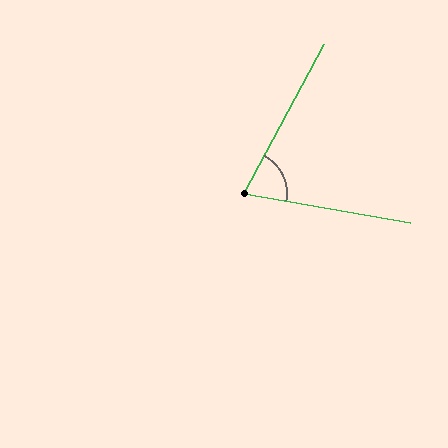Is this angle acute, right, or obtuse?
It is acute.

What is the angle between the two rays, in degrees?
Approximately 72 degrees.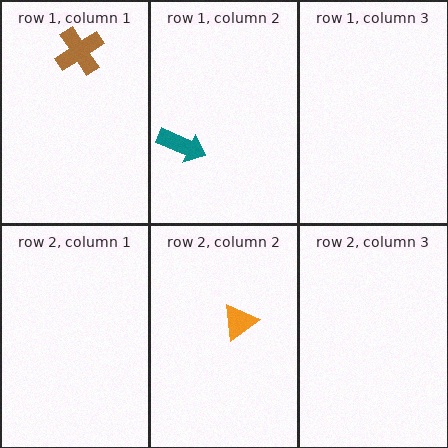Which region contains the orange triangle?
The row 2, column 2 region.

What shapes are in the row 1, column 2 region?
The teal arrow.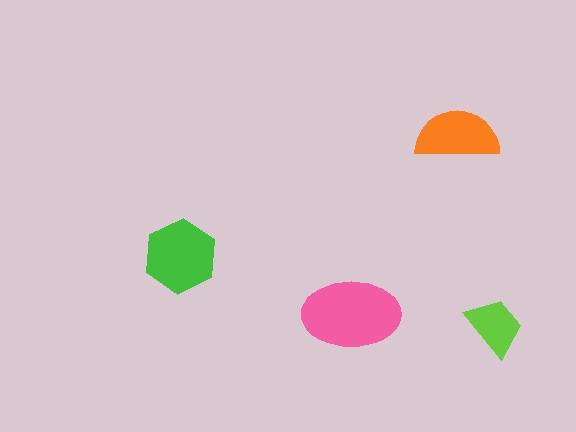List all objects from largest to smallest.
The pink ellipse, the green hexagon, the orange semicircle, the lime trapezoid.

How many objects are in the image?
There are 4 objects in the image.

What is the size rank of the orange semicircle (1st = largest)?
3rd.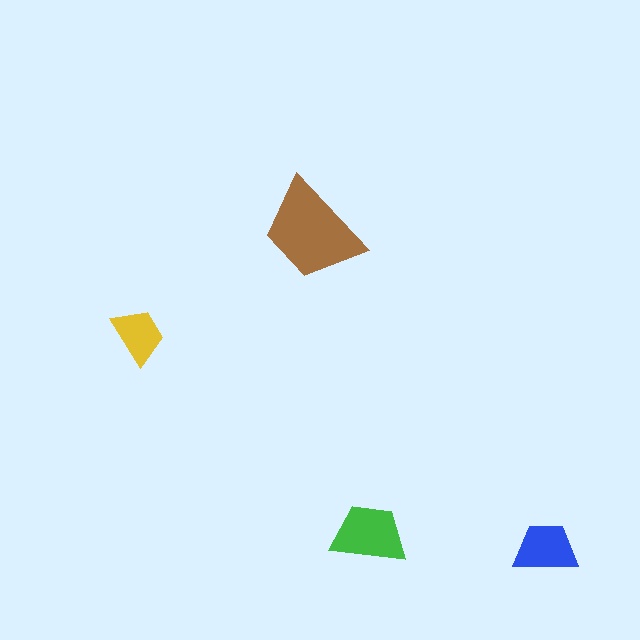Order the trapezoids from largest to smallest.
the brown one, the green one, the blue one, the yellow one.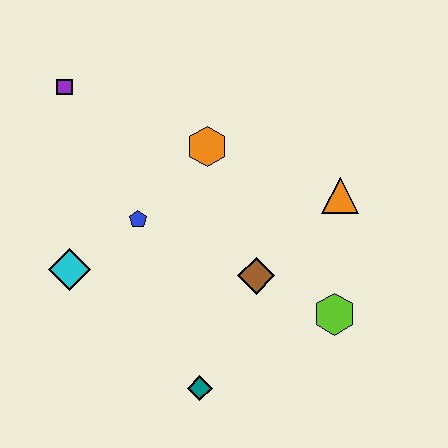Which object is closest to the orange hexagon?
The blue pentagon is closest to the orange hexagon.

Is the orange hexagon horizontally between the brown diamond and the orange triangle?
No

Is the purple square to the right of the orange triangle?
No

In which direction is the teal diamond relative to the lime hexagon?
The teal diamond is to the left of the lime hexagon.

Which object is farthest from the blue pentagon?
The lime hexagon is farthest from the blue pentagon.